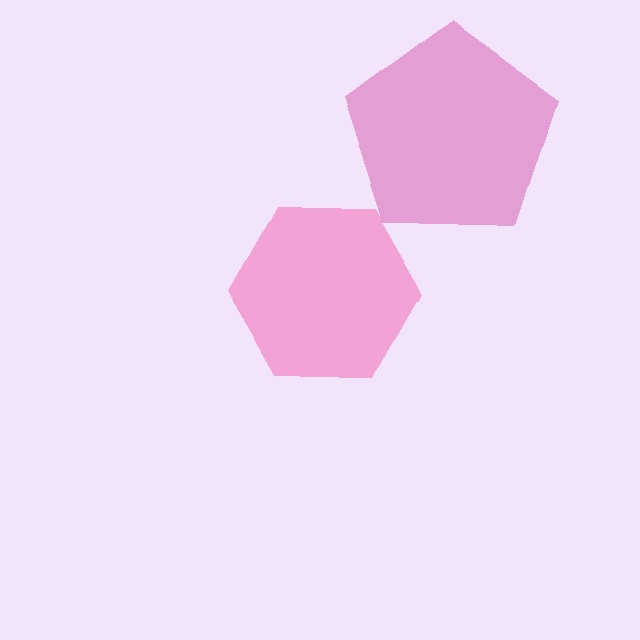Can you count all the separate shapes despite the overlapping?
Yes, there are 2 separate shapes.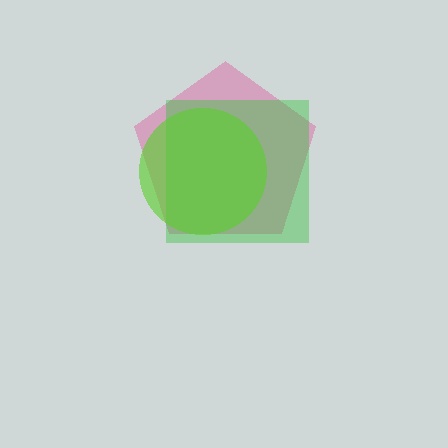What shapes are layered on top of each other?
The layered shapes are: a pink pentagon, a green square, a lime circle.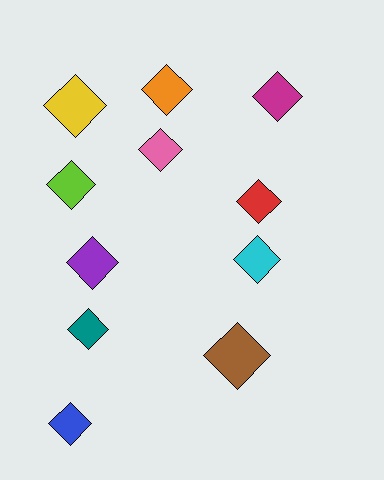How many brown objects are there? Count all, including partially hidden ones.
There is 1 brown object.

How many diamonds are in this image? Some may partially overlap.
There are 11 diamonds.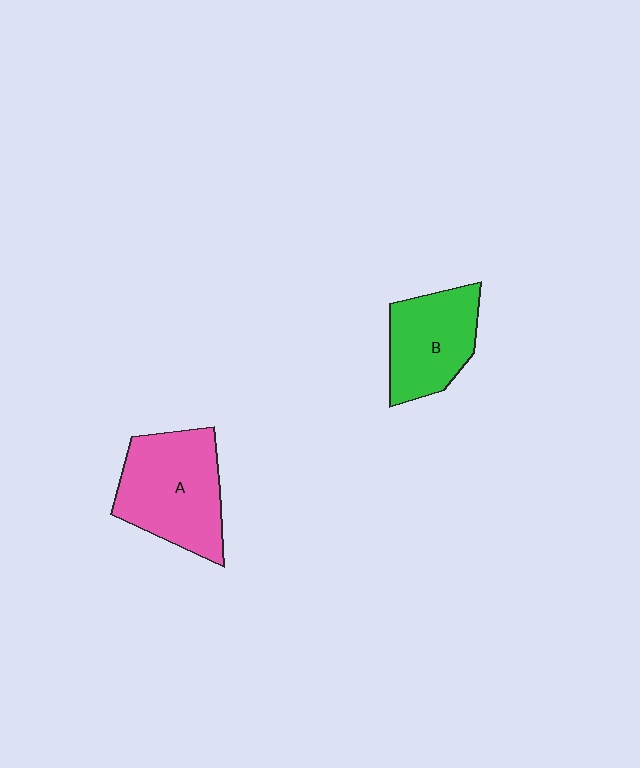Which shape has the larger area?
Shape A (pink).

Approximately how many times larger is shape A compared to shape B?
Approximately 1.3 times.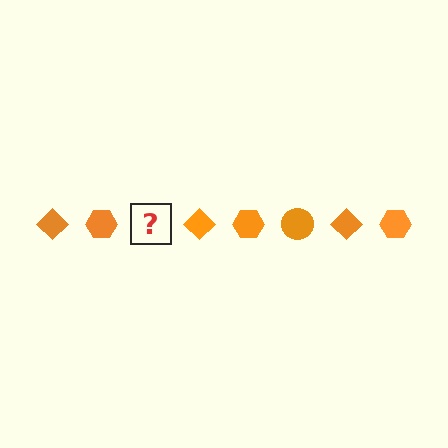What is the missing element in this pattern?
The missing element is an orange circle.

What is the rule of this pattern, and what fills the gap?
The rule is that the pattern cycles through diamond, hexagon, circle shapes in orange. The gap should be filled with an orange circle.